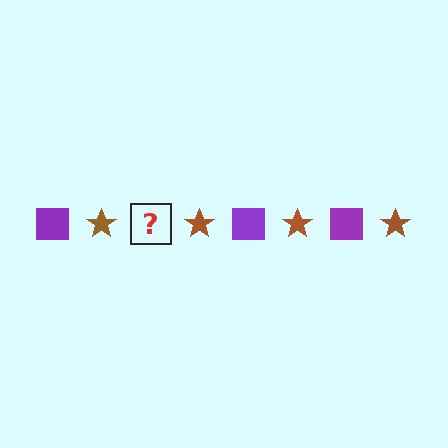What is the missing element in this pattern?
The missing element is a purple square.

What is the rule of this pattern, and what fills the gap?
The rule is that the pattern alternates between purple square and brown star. The gap should be filled with a purple square.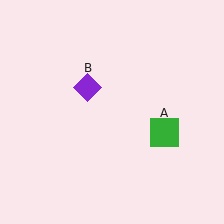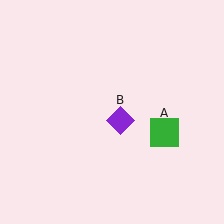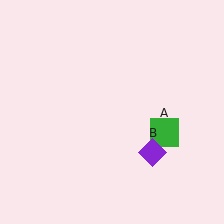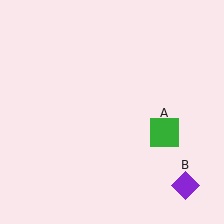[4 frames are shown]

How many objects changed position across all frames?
1 object changed position: purple diamond (object B).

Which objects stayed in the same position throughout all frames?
Green square (object A) remained stationary.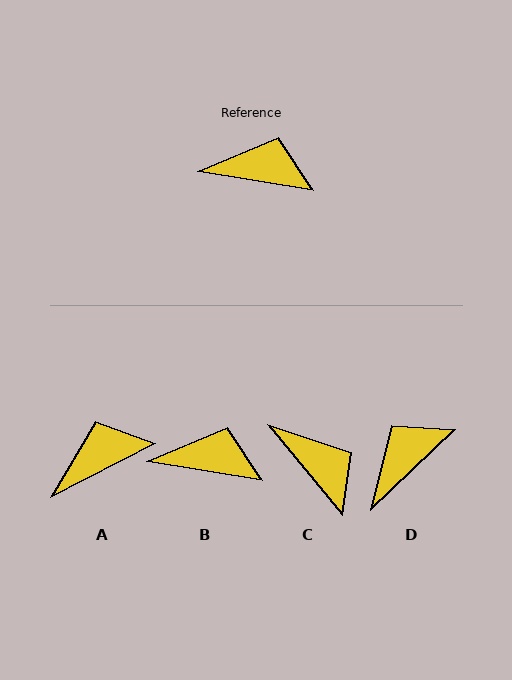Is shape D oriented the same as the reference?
No, it is off by about 53 degrees.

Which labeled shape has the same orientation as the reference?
B.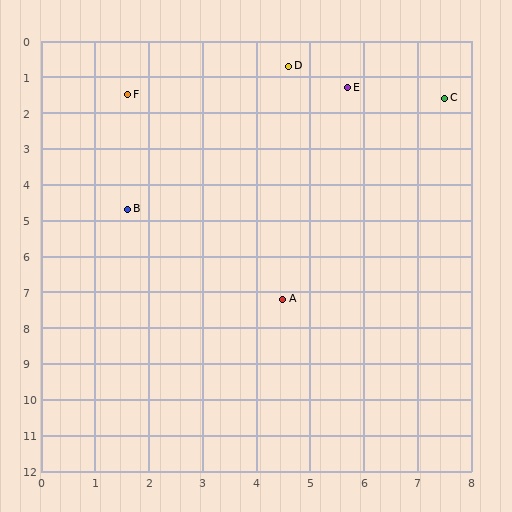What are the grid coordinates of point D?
Point D is at approximately (4.6, 0.7).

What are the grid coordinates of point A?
Point A is at approximately (4.5, 7.2).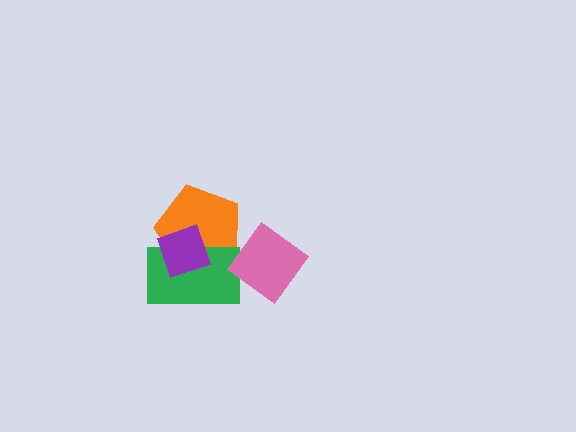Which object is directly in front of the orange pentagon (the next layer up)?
The green rectangle is directly in front of the orange pentagon.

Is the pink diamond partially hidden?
No, no other shape covers it.